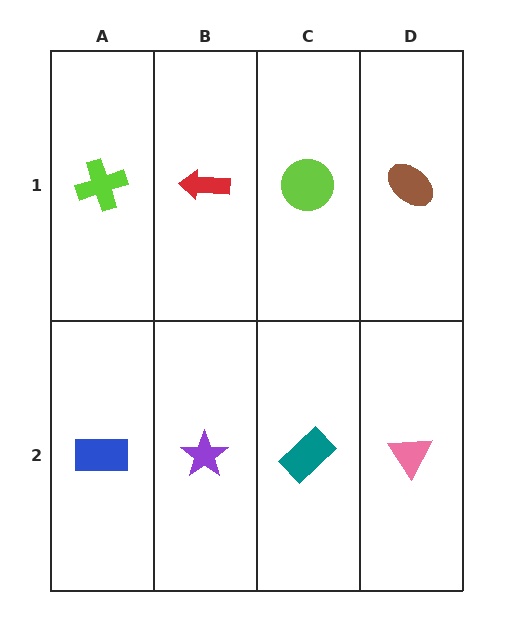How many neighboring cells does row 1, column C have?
3.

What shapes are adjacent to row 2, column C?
A lime circle (row 1, column C), a purple star (row 2, column B), a pink triangle (row 2, column D).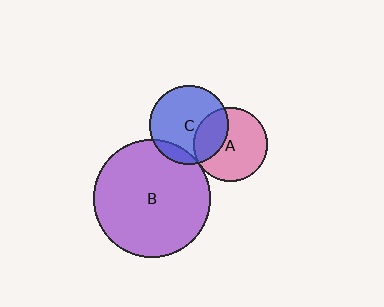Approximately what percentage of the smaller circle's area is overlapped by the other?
Approximately 10%.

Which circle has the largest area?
Circle B (purple).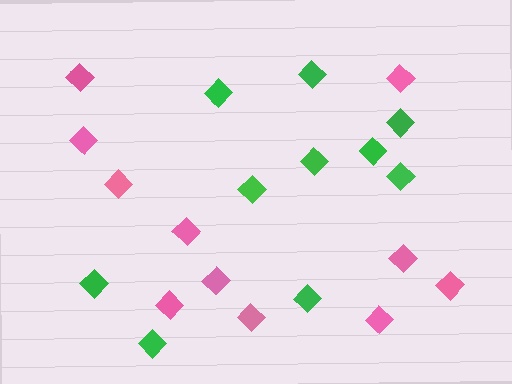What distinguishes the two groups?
There are 2 groups: one group of pink diamonds (11) and one group of green diamonds (10).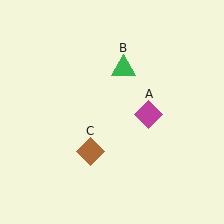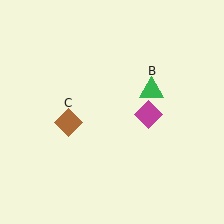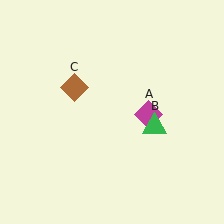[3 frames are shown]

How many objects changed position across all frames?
2 objects changed position: green triangle (object B), brown diamond (object C).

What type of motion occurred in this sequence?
The green triangle (object B), brown diamond (object C) rotated clockwise around the center of the scene.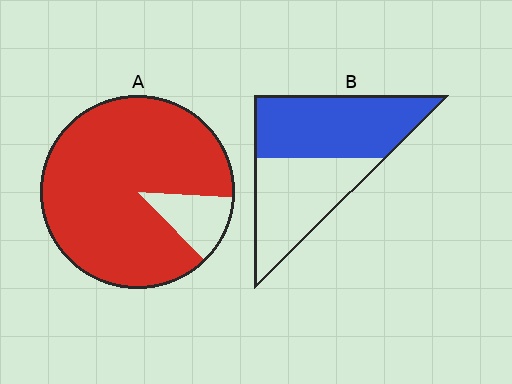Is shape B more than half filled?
Yes.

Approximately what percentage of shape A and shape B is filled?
A is approximately 90% and B is approximately 55%.